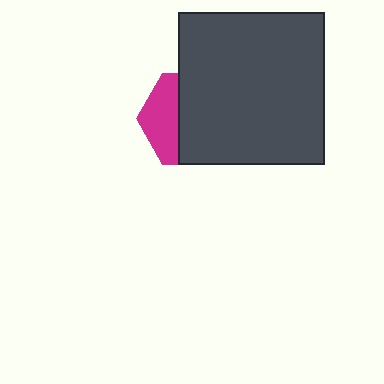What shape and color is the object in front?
The object in front is a dark gray rectangle.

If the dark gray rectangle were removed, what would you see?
You would see the complete magenta hexagon.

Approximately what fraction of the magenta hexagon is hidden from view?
Roughly 64% of the magenta hexagon is hidden behind the dark gray rectangle.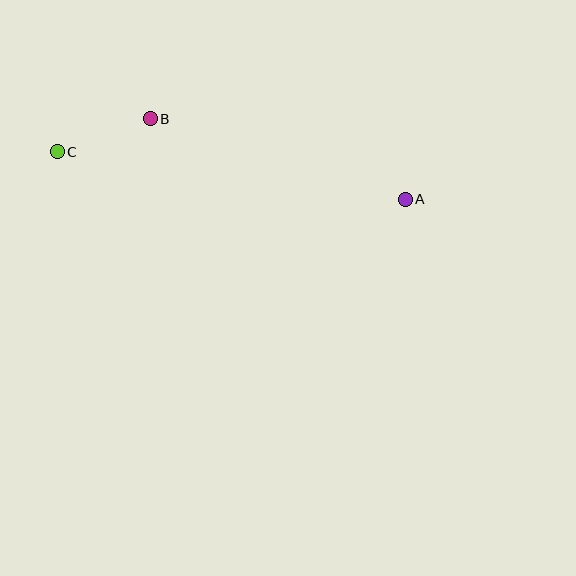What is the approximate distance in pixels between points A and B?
The distance between A and B is approximately 267 pixels.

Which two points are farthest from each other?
Points A and C are farthest from each other.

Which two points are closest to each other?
Points B and C are closest to each other.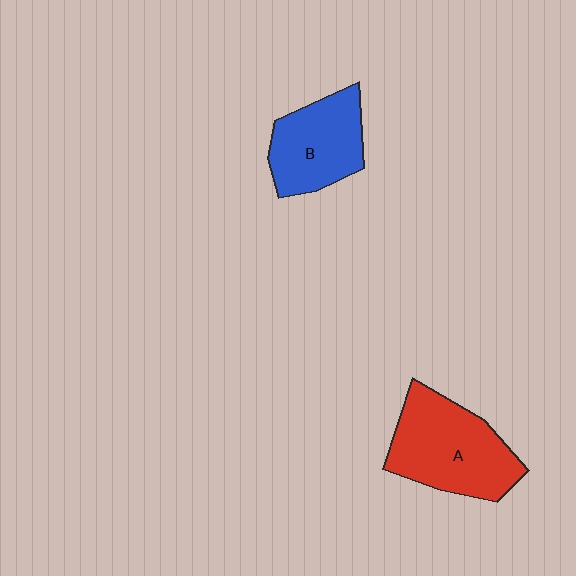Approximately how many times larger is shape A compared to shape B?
Approximately 1.3 times.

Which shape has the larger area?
Shape A (red).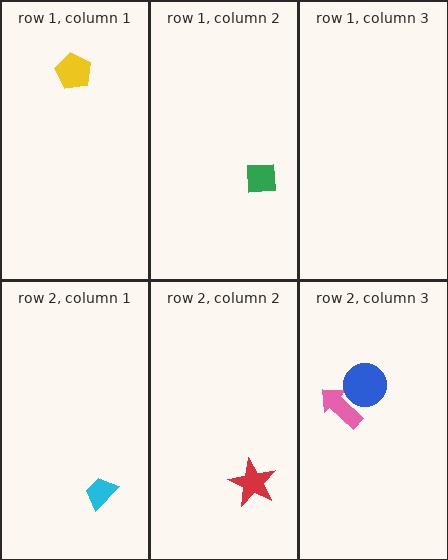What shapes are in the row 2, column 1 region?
The cyan trapezoid.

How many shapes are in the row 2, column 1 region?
1.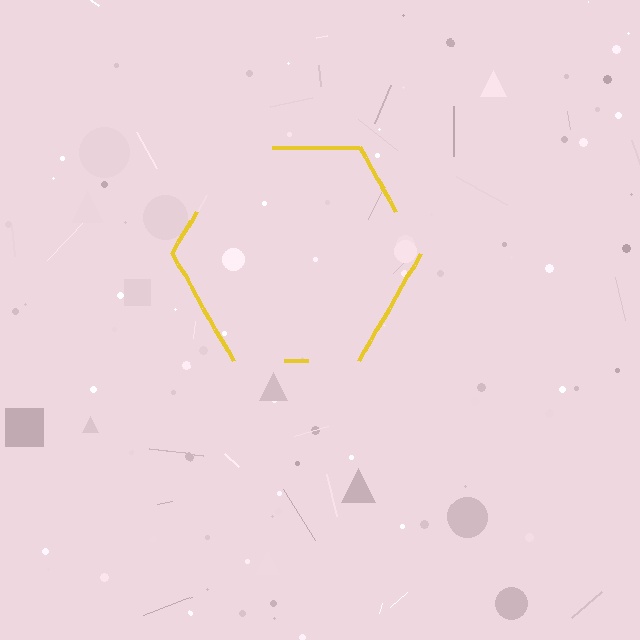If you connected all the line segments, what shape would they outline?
They would outline a hexagon.